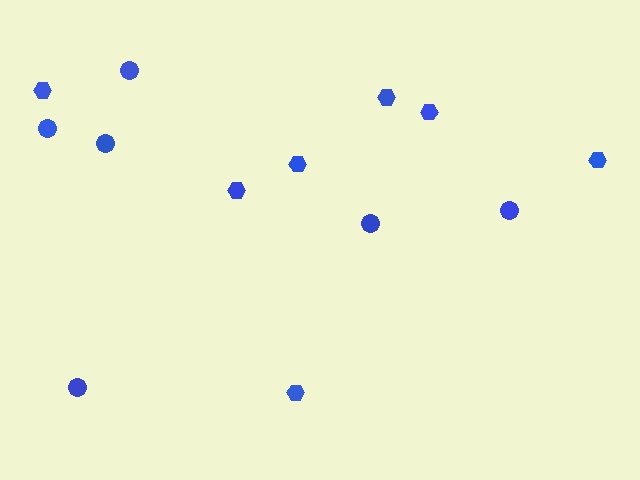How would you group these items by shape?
There are 2 groups: one group of circles (6) and one group of hexagons (7).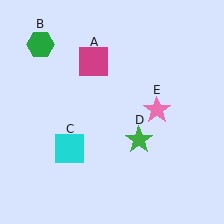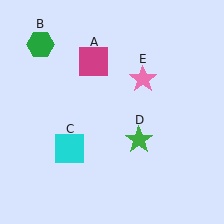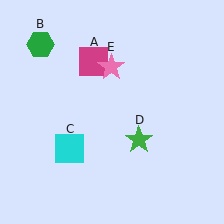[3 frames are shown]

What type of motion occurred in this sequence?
The pink star (object E) rotated counterclockwise around the center of the scene.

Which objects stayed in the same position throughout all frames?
Magenta square (object A) and green hexagon (object B) and cyan square (object C) and green star (object D) remained stationary.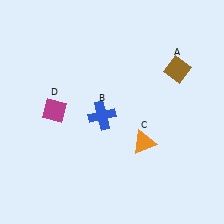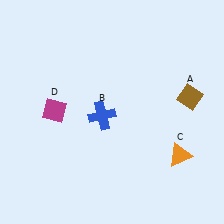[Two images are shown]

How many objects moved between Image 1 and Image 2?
2 objects moved between the two images.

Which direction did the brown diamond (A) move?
The brown diamond (A) moved down.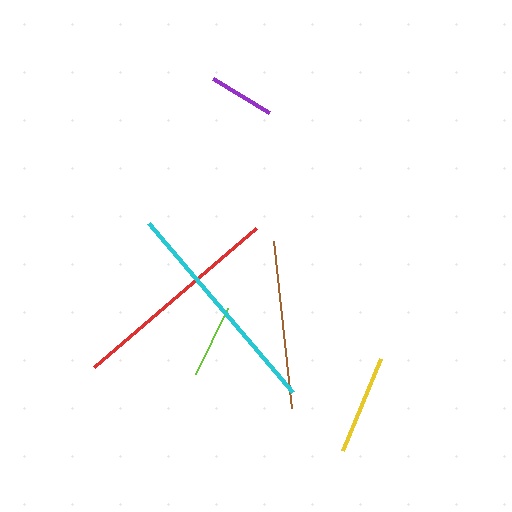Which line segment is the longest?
The cyan line is the longest at approximately 222 pixels.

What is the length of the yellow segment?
The yellow segment is approximately 99 pixels long.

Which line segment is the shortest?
The purple line is the shortest at approximately 66 pixels.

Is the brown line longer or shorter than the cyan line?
The cyan line is longer than the brown line.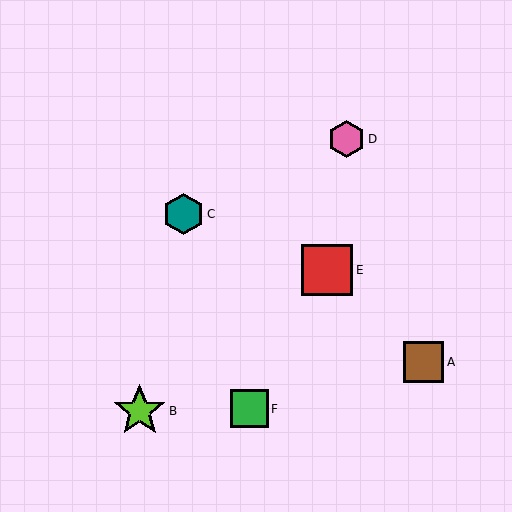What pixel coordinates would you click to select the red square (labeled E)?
Click at (327, 270) to select the red square E.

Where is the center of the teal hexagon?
The center of the teal hexagon is at (184, 214).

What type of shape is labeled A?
Shape A is a brown square.